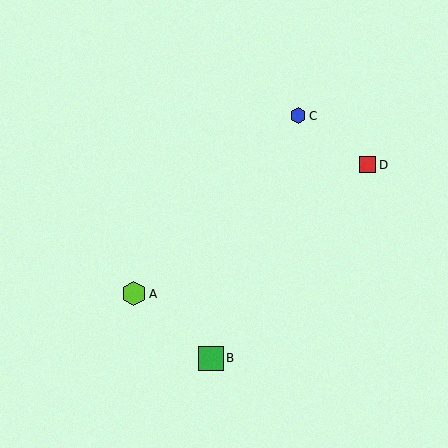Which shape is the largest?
The green square (labeled B) is the largest.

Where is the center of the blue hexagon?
The center of the blue hexagon is at (298, 116).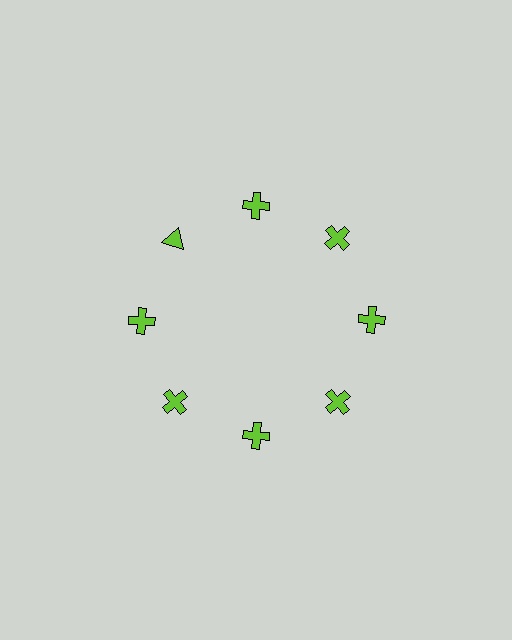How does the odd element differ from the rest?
It has a different shape: triangle instead of cross.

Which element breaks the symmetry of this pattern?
The lime triangle at roughly the 10 o'clock position breaks the symmetry. All other shapes are lime crosses.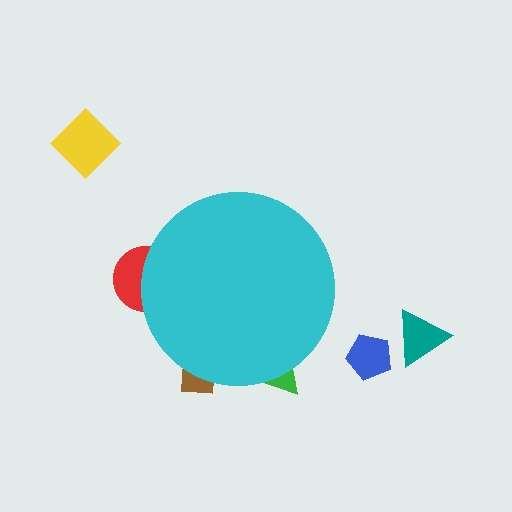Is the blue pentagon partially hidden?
No, the blue pentagon is fully visible.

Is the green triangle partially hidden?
Yes, the green triangle is partially hidden behind the cyan circle.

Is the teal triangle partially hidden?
No, the teal triangle is fully visible.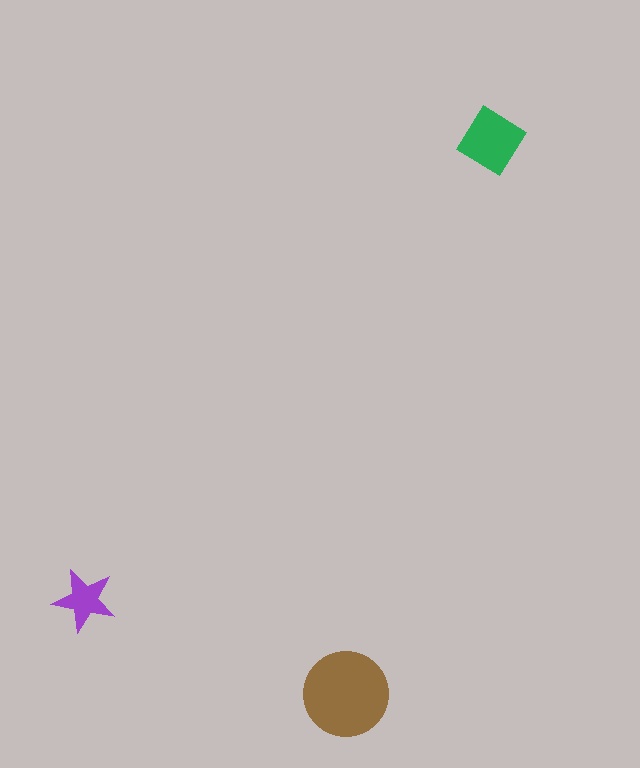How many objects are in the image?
There are 3 objects in the image.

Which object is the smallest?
The purple star.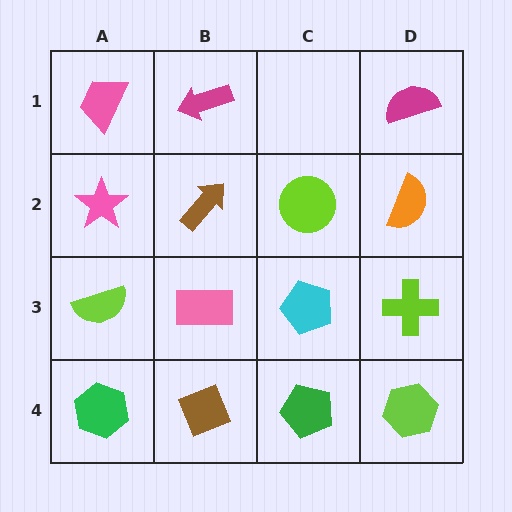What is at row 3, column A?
A lime semicircle.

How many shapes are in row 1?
3 shapes.